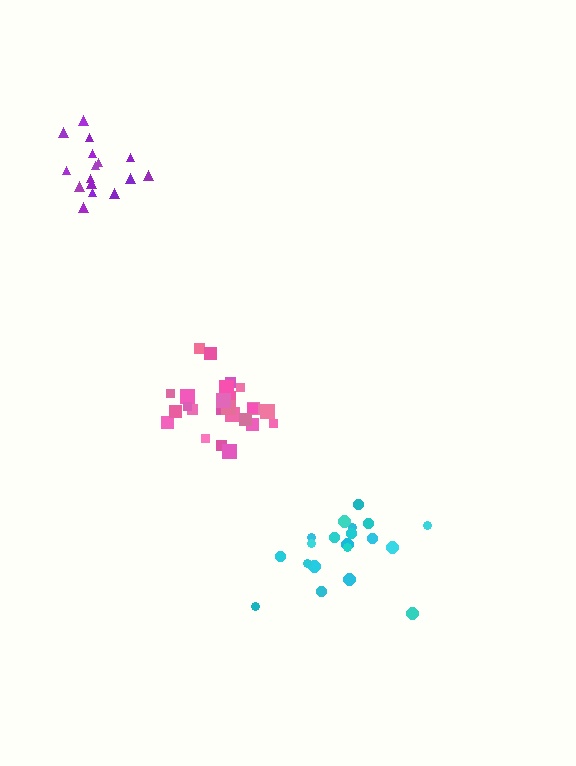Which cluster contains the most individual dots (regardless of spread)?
Pink (25).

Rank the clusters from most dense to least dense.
pink, purple, cyan.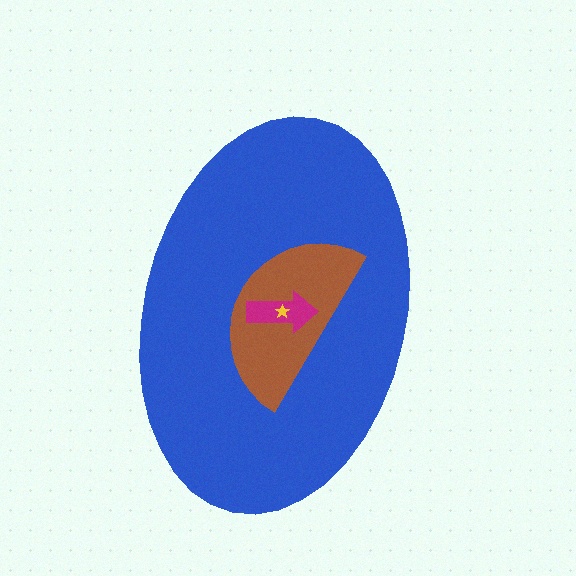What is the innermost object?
The yellow star.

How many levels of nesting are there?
4.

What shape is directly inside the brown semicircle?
The magenta arrow.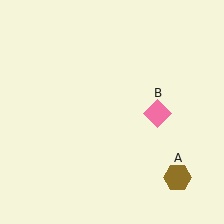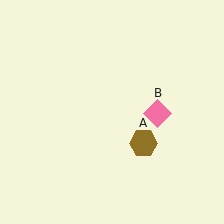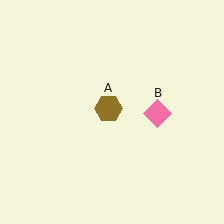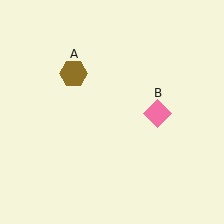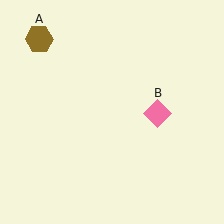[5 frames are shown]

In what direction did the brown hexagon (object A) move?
The brown hexagon (object A) moved up and to the left.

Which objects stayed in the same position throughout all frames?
Pink diamond (object B) remained stationary.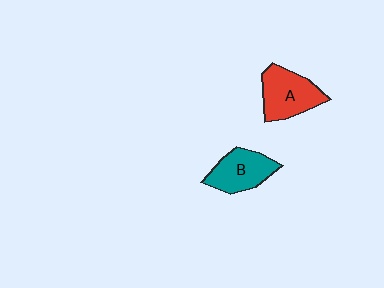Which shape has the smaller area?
Shape B (teal).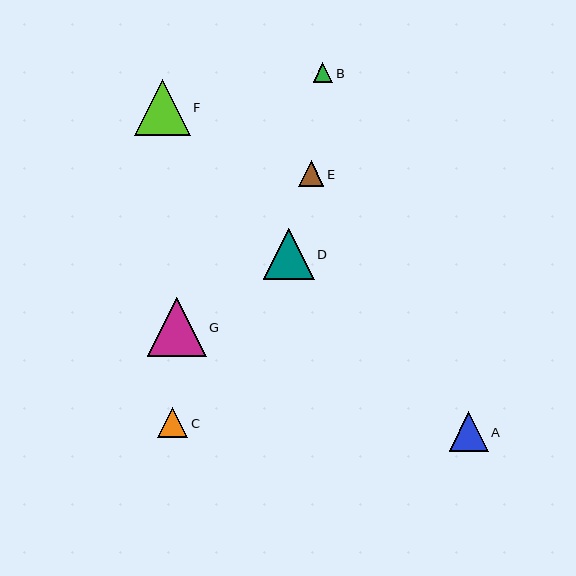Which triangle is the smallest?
Triangle B is the smallest with a size of approximately 20 pixels.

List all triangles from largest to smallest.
From largest to smallest: G, F, D, A, C, E, B.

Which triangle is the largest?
Triangle G is the largest with a size of approximately 58 pixels.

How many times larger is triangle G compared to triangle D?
Triangle G is approximately 1.1 times the size of triangle D.